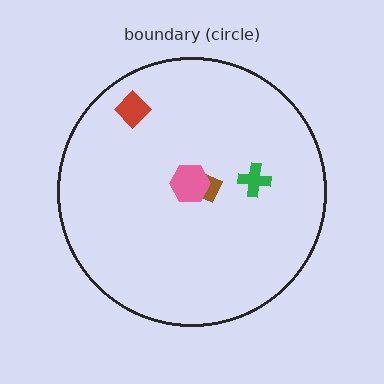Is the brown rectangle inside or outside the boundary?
Inside.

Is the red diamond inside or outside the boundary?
Inside.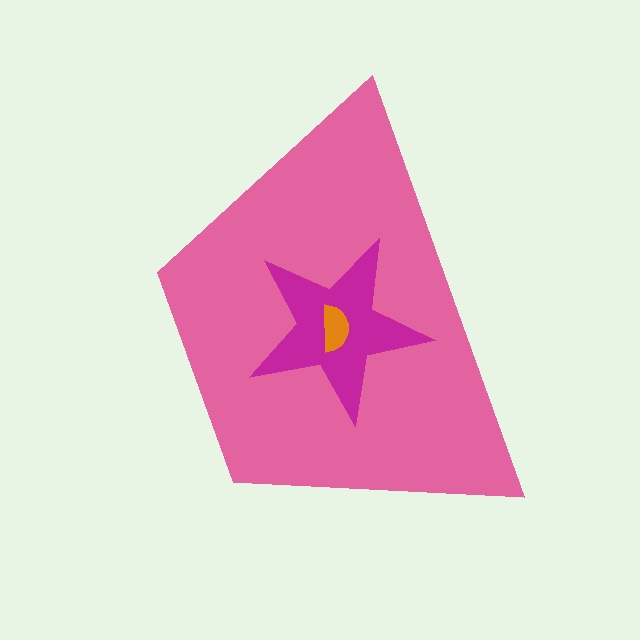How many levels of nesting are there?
3.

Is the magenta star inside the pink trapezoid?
Yes.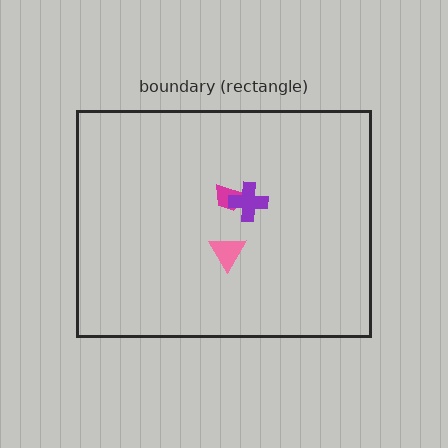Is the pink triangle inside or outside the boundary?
Inside.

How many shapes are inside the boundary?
3 inside, 0 outside.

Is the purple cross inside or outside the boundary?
Inside.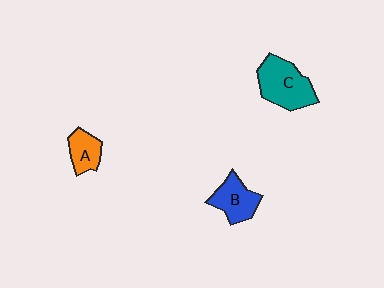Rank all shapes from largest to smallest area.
From largest to smallest: C (teal), B (blue), A (orange).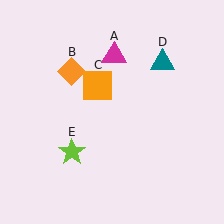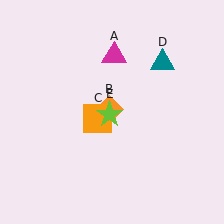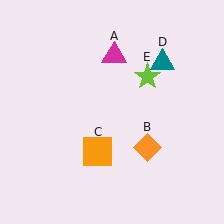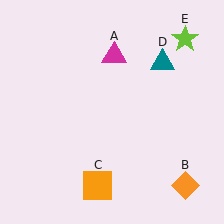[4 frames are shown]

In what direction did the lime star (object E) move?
The lime star (object E) moved up and to the right.